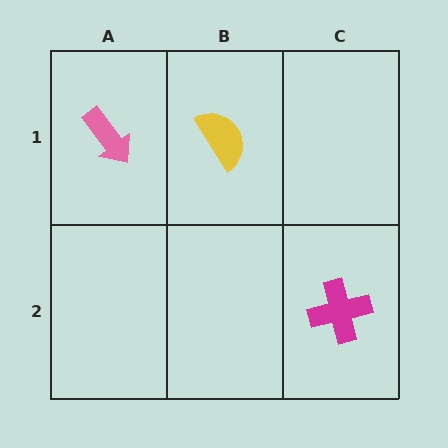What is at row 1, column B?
A yellow semicircle.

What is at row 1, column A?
A pink arrow.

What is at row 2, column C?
A magenta cross.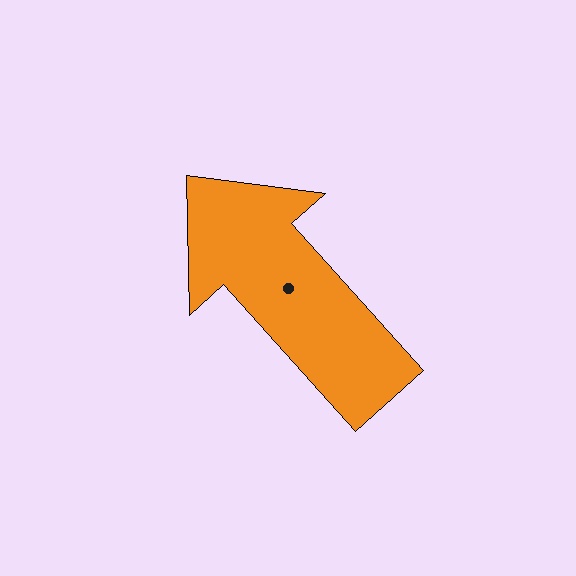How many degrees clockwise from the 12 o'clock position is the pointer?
Approximately 318 degrees.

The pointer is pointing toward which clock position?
Roughly 11 o'clock.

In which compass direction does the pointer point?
Northwest.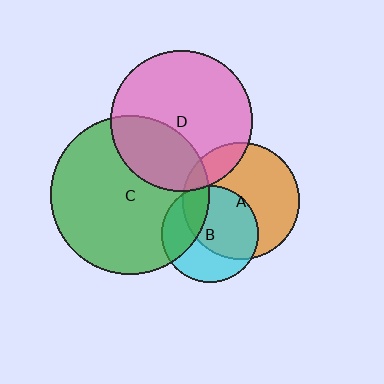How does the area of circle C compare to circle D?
Approximately 1.3 times.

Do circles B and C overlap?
Yes.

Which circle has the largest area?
Circle C (green).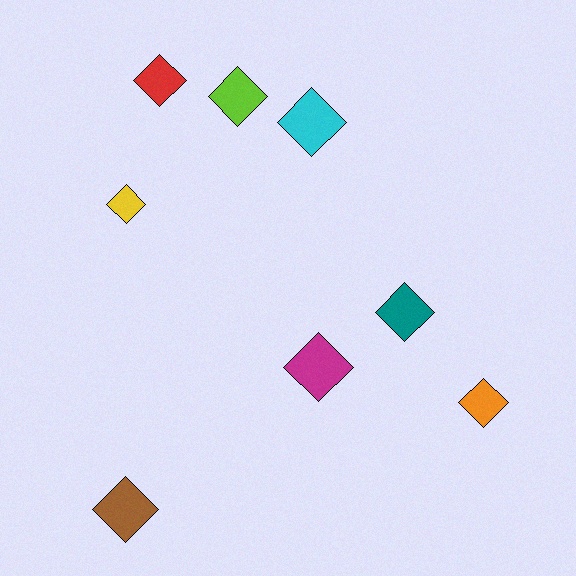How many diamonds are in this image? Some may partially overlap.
There are 8 diamonds.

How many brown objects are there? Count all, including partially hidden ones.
There is 1 brown object.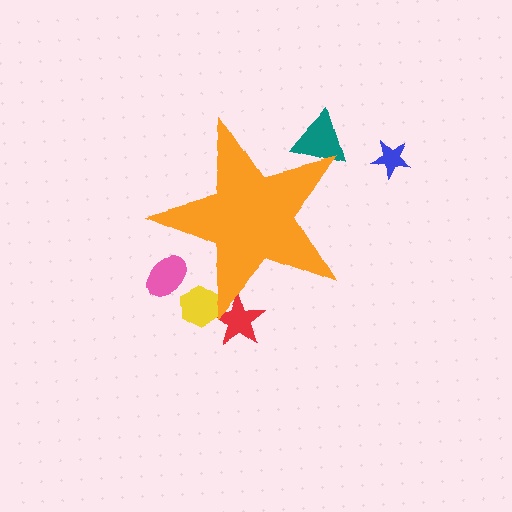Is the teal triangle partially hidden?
Yes, the teal triangle is partially hidden behind the orange star.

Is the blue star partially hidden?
No, the blue star is fully visible.